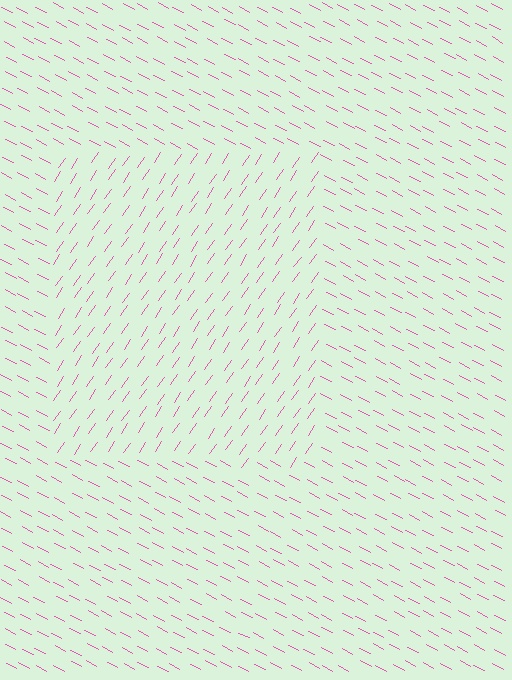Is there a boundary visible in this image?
Yes, there is a texture boundary formed by a change in line orientation.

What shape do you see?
I see a rectangle.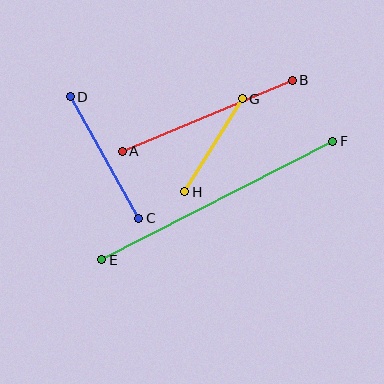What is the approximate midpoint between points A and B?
The midpoint is at approximately (207, 116) pixels.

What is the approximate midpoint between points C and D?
The midpoint is at approximately (105, 158) pixels.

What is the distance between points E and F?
The distance is approximately 260 pixels.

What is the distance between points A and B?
The distance is approximately 184 pixels.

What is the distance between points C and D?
The distance is approximately 140 pixels.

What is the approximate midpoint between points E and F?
The midpoint is at approximately (217, 201) pixels.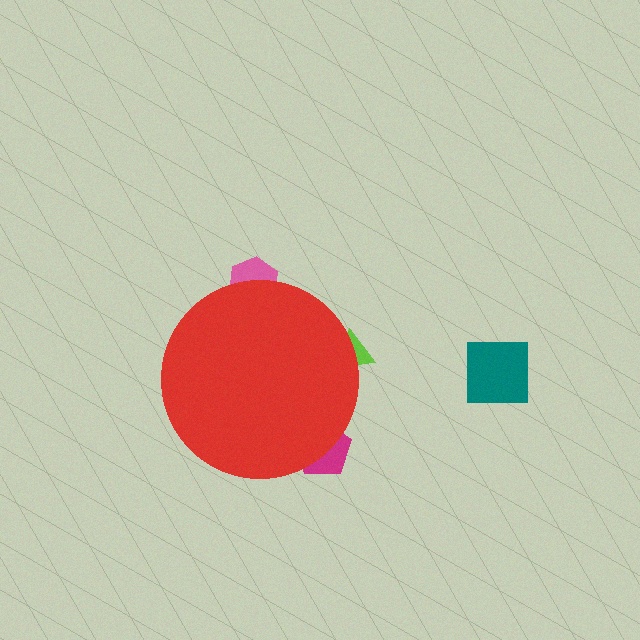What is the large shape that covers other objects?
A red circle.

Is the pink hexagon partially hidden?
Yes, the pink hexagon is partially hidden behind the red circle.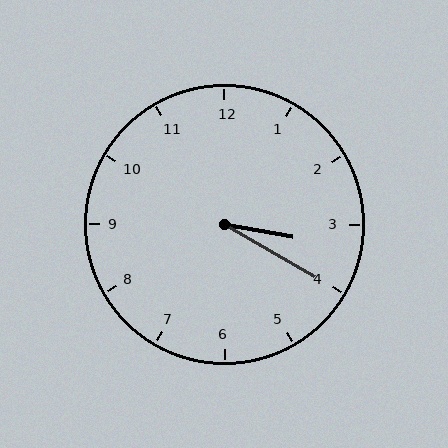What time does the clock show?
3:20.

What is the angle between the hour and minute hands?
Approximately 20 degrees.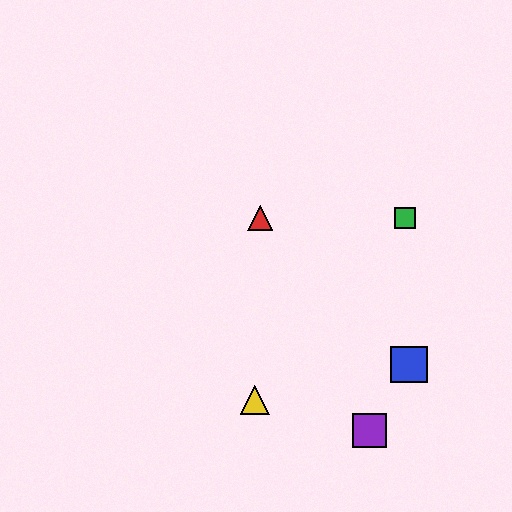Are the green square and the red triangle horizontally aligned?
Yes, both are at y≈218.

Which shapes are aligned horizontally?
The red triangle, the green square are aligned horizontally.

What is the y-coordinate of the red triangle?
The red triangle is at y≈218.